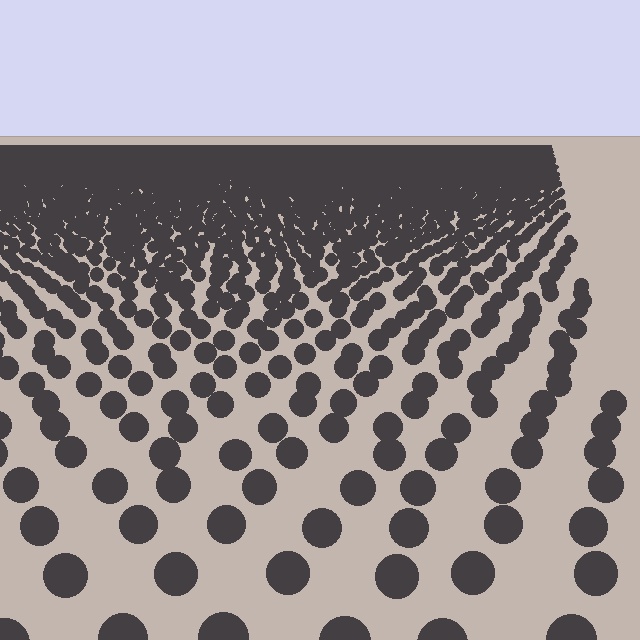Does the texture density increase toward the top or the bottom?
Density increases toward the top.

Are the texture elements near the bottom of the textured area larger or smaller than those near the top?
Larger. Near the bottom, elements are closer to the viewer and appear at a bigger on-screen size.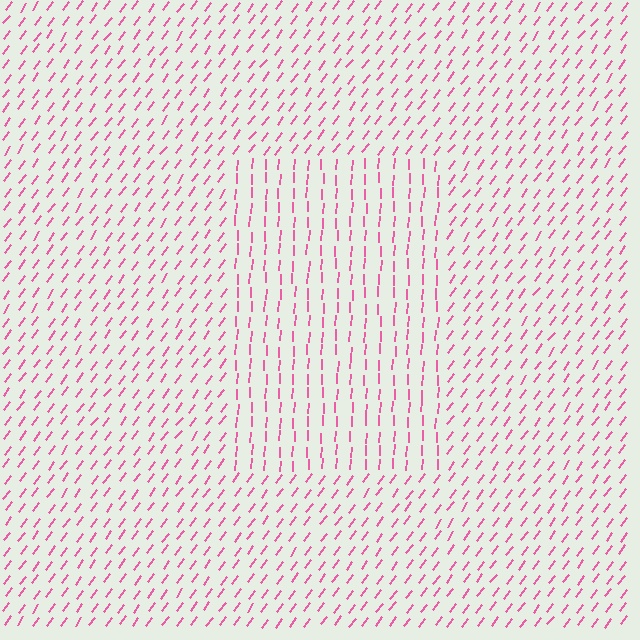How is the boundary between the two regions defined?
The boundary is defined purely by a change in line orientation (approximately 34 degrees difference). All lines are the same color and thickness.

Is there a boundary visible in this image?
Yes, there is a texture boundary formed by a change in line orientation.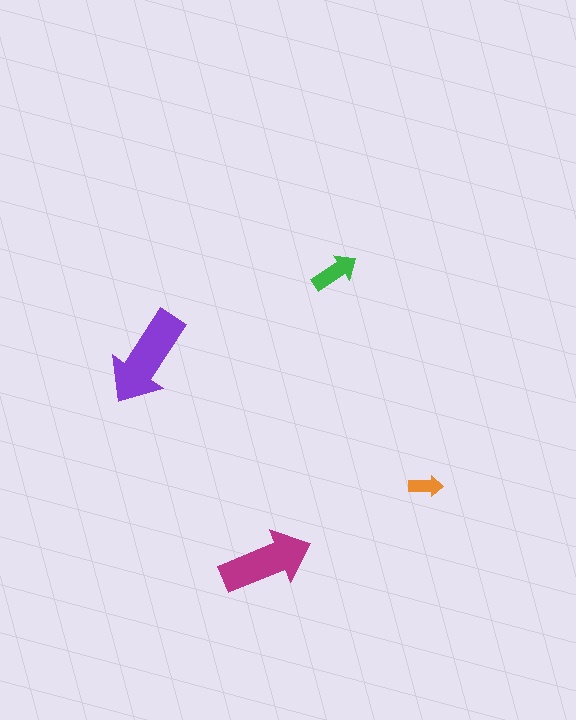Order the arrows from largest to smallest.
the purple one, the magenta one, the green one, the orange one.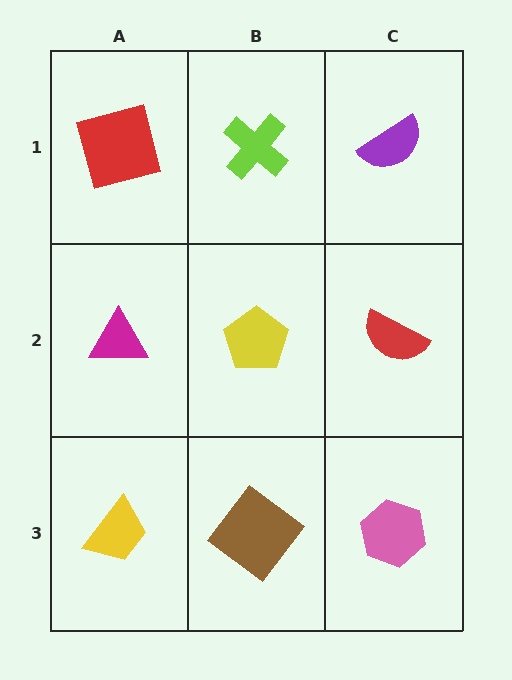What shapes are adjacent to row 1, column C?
A red semicircle (row 2, column C), a lime cross (row 1, column B).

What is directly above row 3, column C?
A red semicircle.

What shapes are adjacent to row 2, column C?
A purple semicircle (row 1, column C), a pink hexagon (row 3, column C), a yellow pentagon (row 2, column B).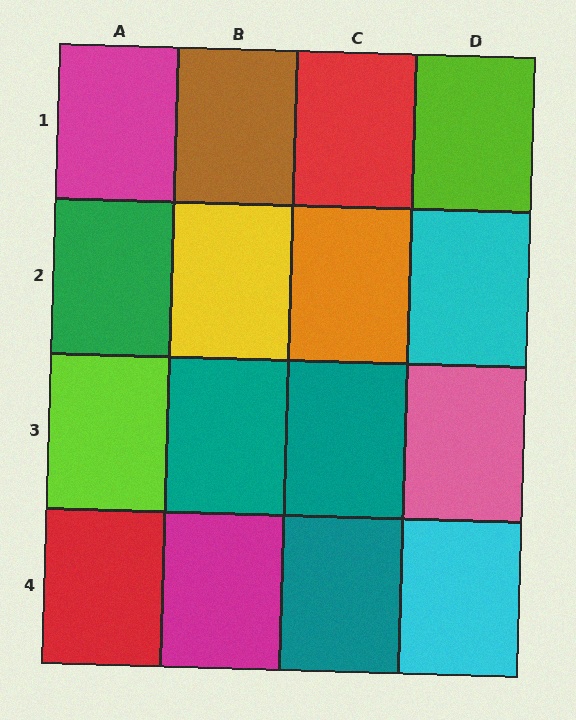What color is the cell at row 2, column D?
Cyan.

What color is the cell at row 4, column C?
Teal.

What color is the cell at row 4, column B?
Magenta.